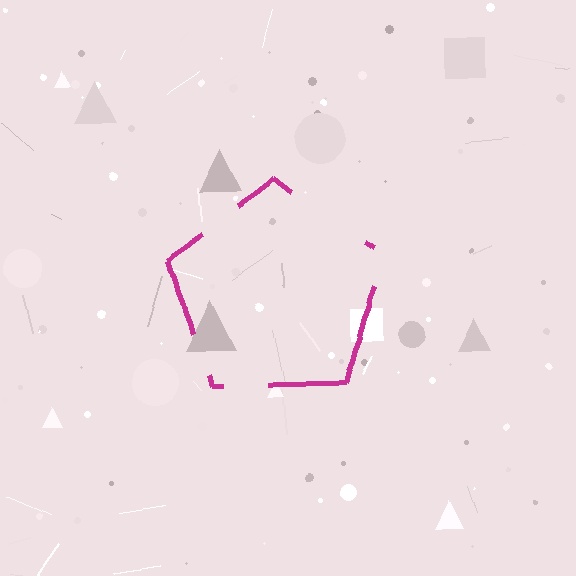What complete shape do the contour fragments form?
The contour fragments form a pentagon.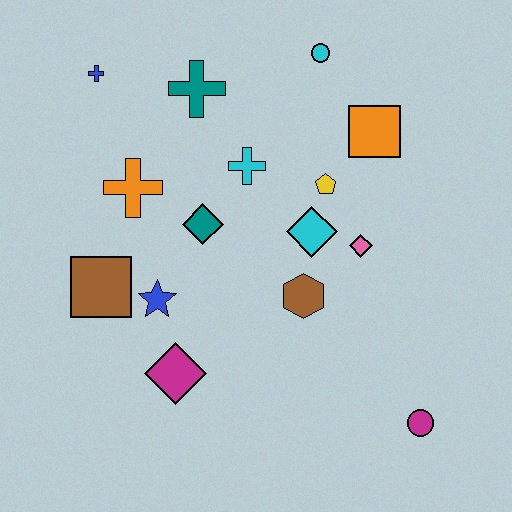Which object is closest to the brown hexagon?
The cyan diamond is closest to the brown hexagon.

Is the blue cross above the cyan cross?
Yes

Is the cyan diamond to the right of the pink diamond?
No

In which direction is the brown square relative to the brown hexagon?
The brown square is to the left of the brown hexagon.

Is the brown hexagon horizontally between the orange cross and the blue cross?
No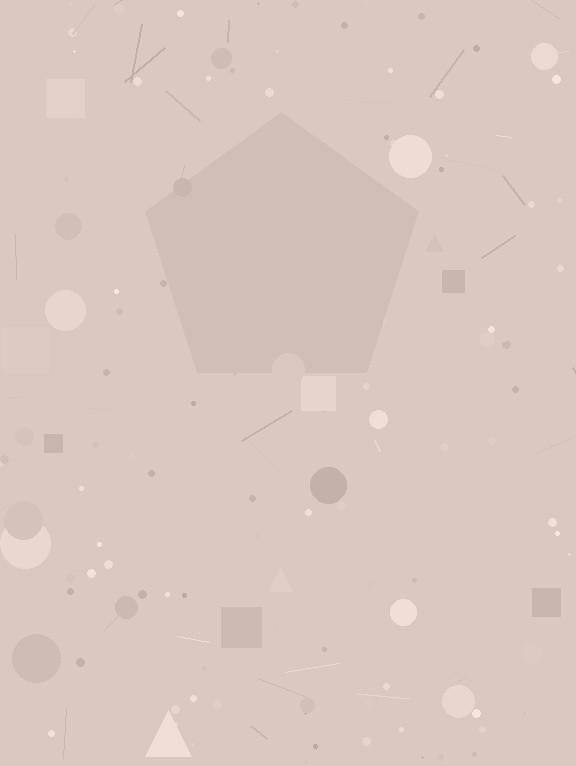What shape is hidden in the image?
A pentagon is hidden in the image.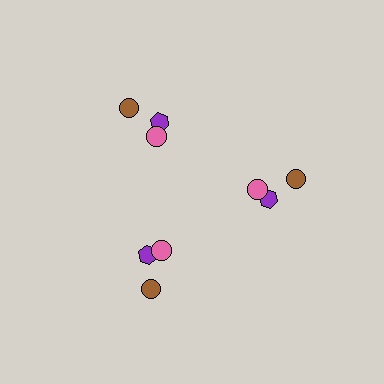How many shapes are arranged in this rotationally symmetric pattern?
There are 9 shapes, arranged in 3 groups of 3.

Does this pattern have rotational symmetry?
Yes, this pattern has 3-fold rotational symmetry. It looks the same after rotating 120 degrees around the center.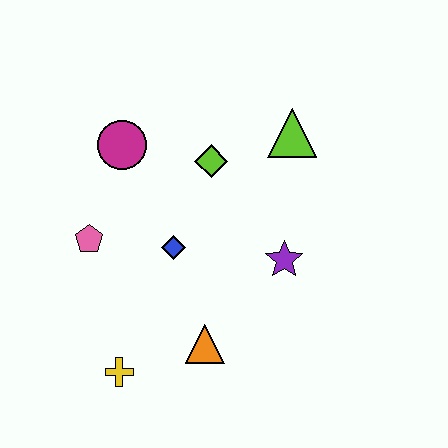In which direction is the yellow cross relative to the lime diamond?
The yellow cross is below the lime diamond.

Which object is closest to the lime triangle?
The lime diamond is closest to the lime triangle.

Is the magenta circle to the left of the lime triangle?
Yes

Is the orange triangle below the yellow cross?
No